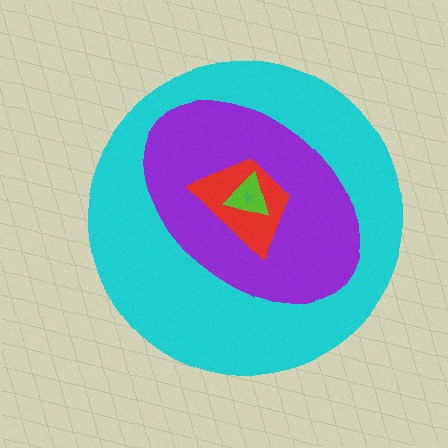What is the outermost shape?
The cyan circle.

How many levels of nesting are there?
5.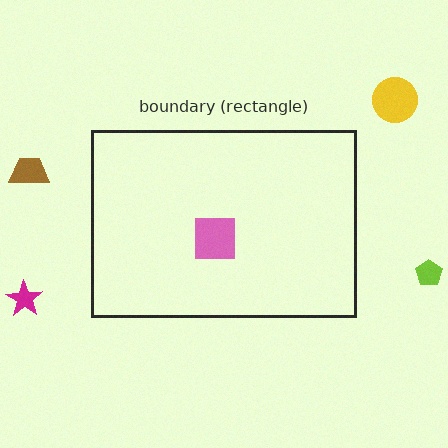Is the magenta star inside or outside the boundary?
Outside.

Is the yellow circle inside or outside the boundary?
Outside.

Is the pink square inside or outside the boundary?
Inside.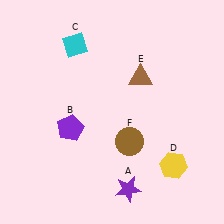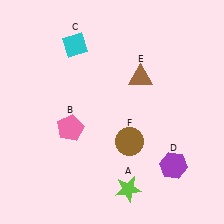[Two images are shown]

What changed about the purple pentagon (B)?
In Image 1, B is purple. In Image 2, it changed to pink.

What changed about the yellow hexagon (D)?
In Image 1, D is yellow. In Image 2, it changed to purple.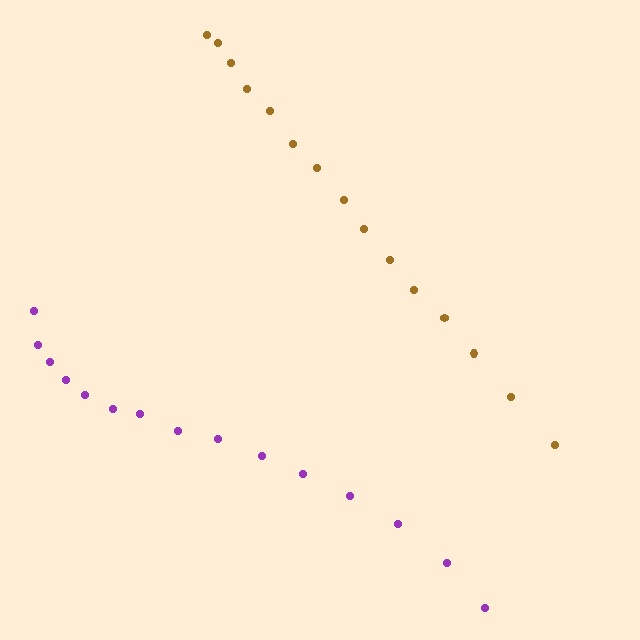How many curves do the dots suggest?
There are 2 distinct paths.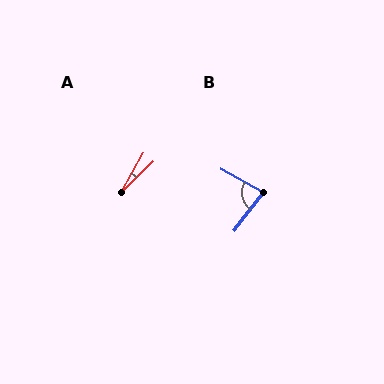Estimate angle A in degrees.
Approximately 16 degrees.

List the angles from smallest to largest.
A (16°), B (82°).